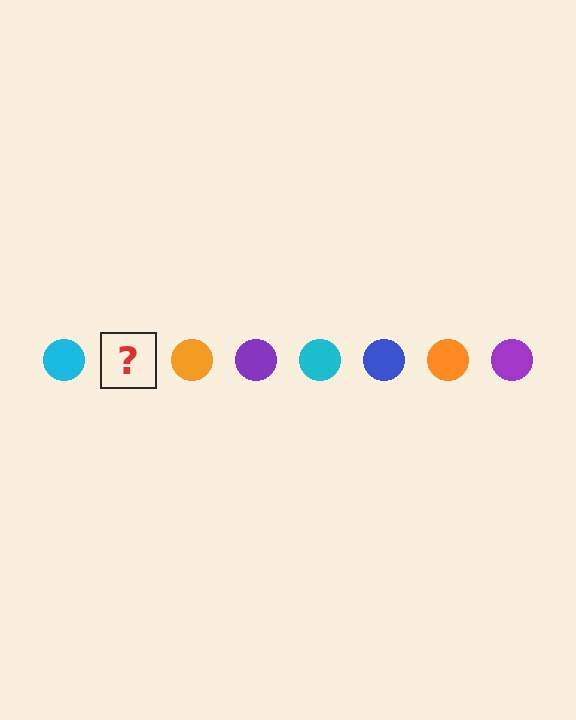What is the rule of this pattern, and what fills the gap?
The rule is that the pattern cycles through cyan, blue, orange, purple circles. The gap should be filled with a blue circle.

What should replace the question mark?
The question mark should be replaced with a blue circle.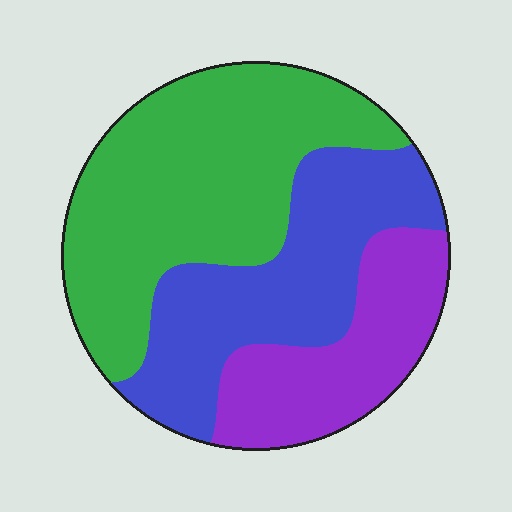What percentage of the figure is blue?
Blue covers around 30% of the figure.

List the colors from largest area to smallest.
From largest to smallest: green, blue, purple.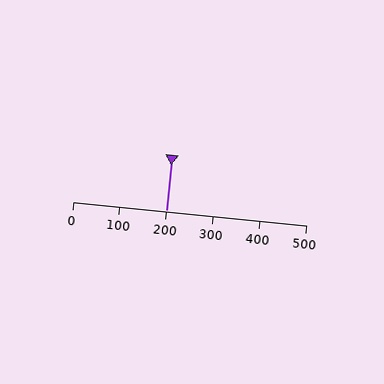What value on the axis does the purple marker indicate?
The marker indicates approximately 200.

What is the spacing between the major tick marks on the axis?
The major ticks are spaced 100 apart.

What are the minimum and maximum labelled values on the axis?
The axis runs from 0 to 500.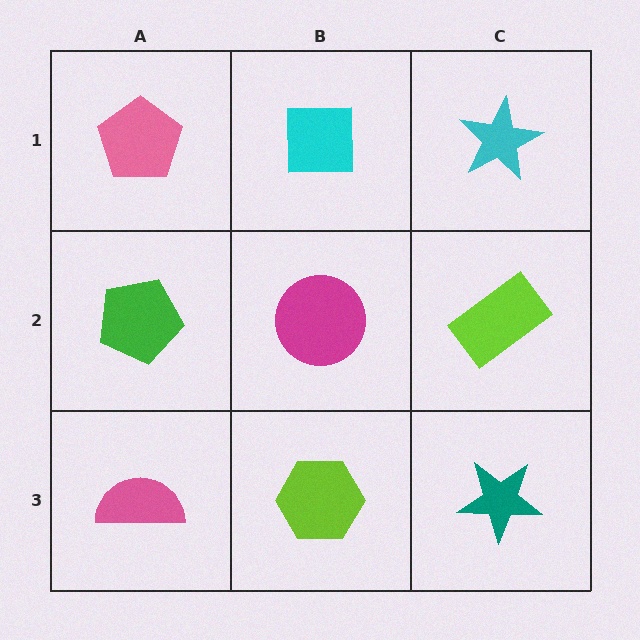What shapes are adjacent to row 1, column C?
A lime rectangle (row 2, column C), a cyan square (row 1, column B).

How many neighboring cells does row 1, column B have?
3.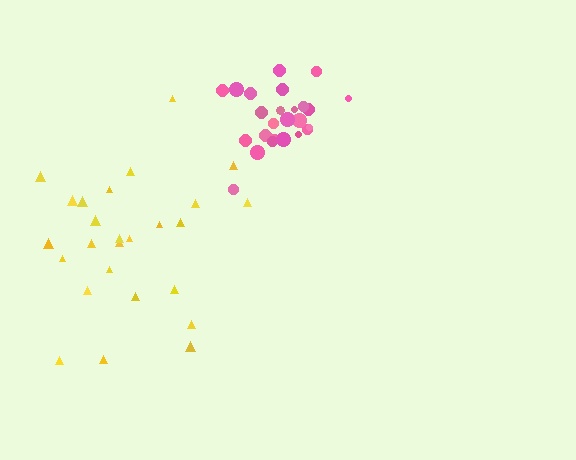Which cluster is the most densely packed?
Pink.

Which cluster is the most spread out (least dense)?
Yellow.